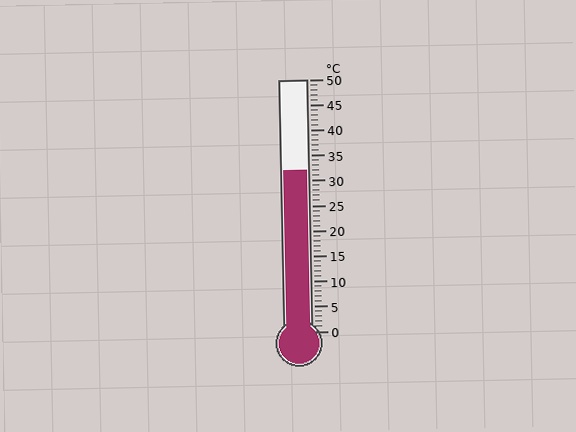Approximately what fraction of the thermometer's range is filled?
The thermometer is filled to approximately 65% of its range.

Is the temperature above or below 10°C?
The temperature is above 10°C.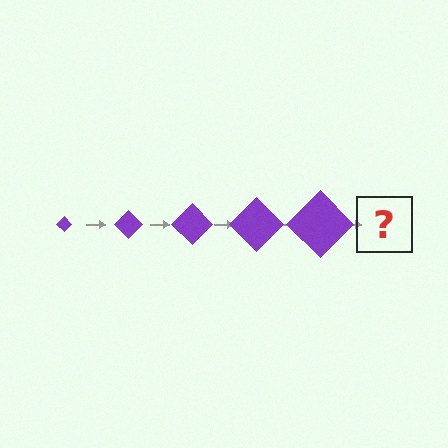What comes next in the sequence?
The next element should be a purple diamond, larger than the previous one.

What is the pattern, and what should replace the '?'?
The pattern is that the diamond gets progressively larger each step. The '?' should be a purple diamond, larger than the previous one.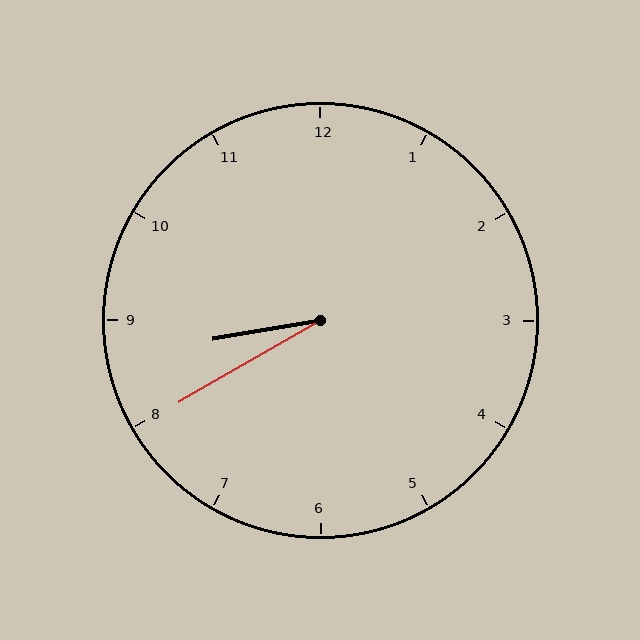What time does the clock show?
8:40.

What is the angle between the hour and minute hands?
Approximately 20 degrees.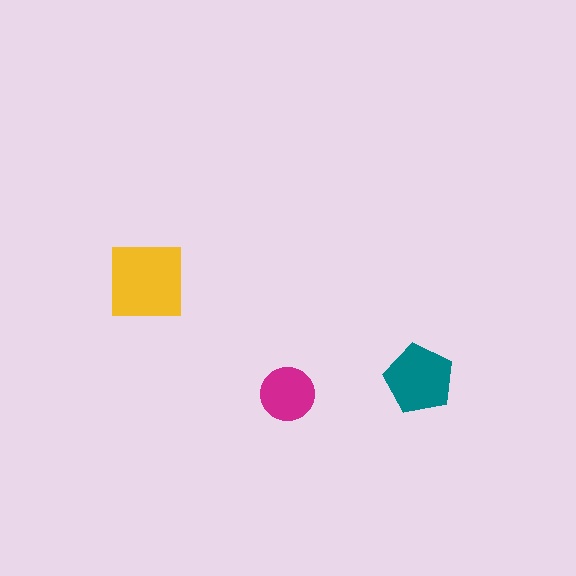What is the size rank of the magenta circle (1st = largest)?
3rd.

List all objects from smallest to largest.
The magenta circle, the teal pentagon, the yellow square.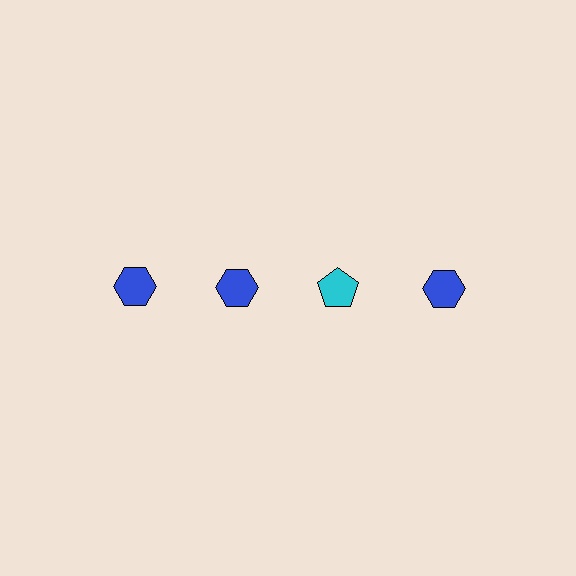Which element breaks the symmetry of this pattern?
The cyan pentagon in the top row, center column breaks the symmetry. All other shapes are blue hexagons.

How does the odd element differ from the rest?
It differs in both color (cyan instead of blue) and shape (pentagon instead of hexagon).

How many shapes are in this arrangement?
There are 4 shapes arranged in a grid pattern.